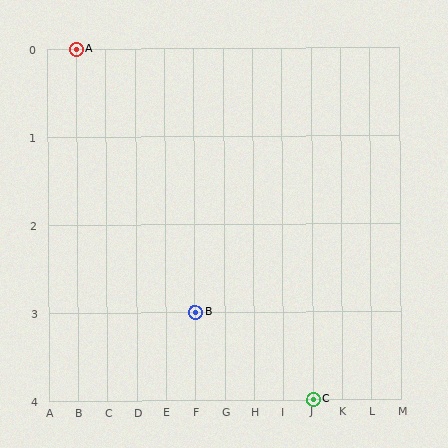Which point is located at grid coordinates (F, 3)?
Point B is at (F, 3).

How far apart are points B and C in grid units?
Points B and C are 4 columns and 1 row apart (about 4.1 grid units diagonally).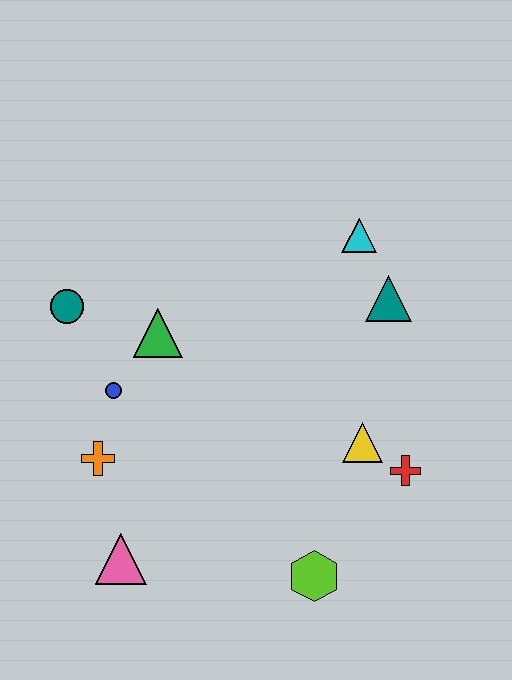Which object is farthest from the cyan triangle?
The pink triangle is farthest from the cyan triangle.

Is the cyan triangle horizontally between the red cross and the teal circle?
Yes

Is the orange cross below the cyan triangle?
Yes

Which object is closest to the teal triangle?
The cyan triangle is closest to the teal triangle.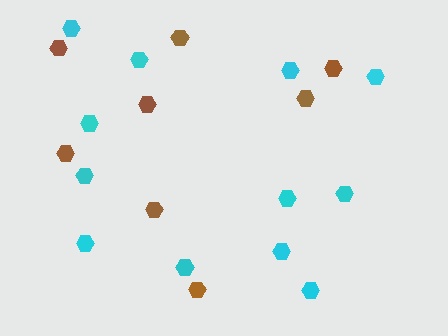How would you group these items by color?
There are 2 groups: one group of cyan hexagons (12) and one group of brown hexagons (8).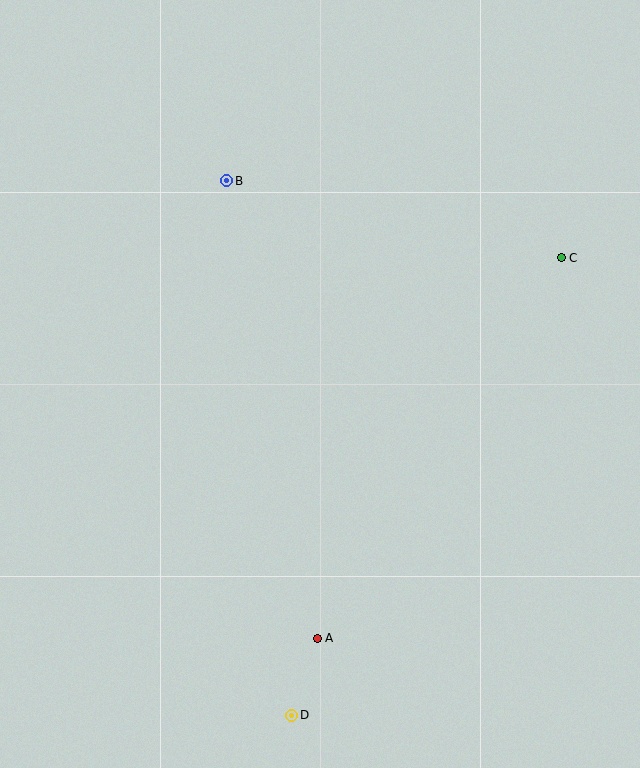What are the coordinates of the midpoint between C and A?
The midpoint between C and A is at (439, 448).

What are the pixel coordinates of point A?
Point A is at (317, 638).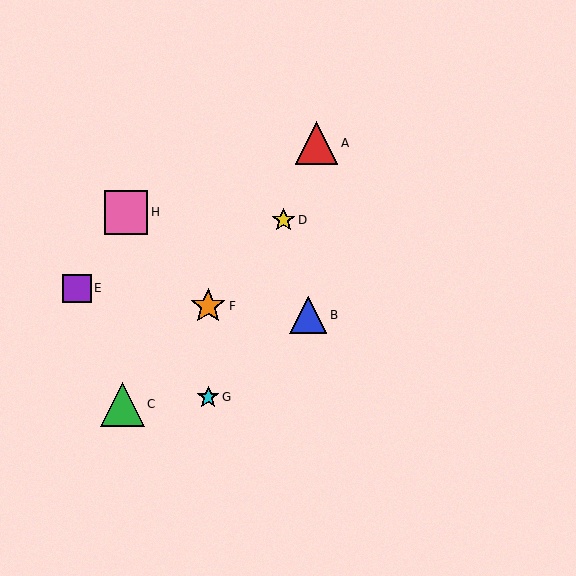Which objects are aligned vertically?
Objects F, G are aligned vertically.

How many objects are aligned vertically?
2 objects (F, G) are aligned vertically.